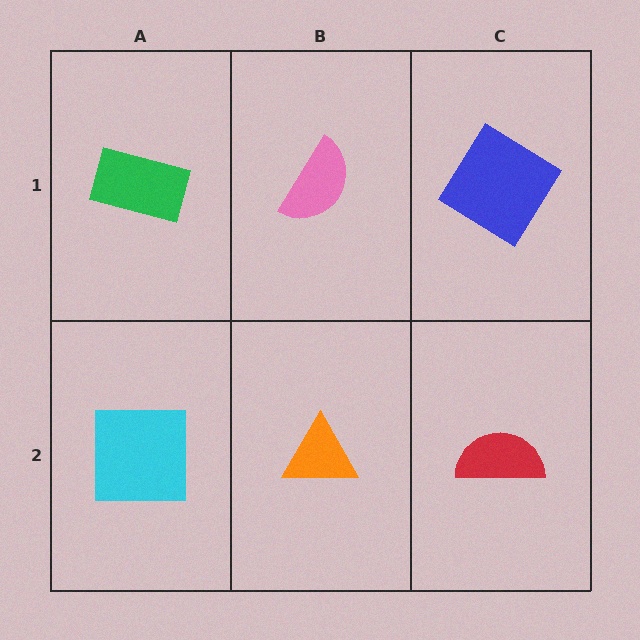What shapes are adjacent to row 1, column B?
An orange triangle (row 2, column B), a green rectangle (row 1, column A), a blue diamond (row 1, column C).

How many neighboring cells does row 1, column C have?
2.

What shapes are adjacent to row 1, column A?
A cyan square (row 2, column A), a pink semicircle (row 1, column B).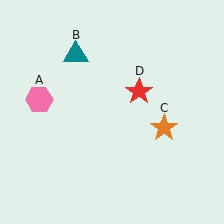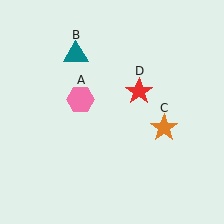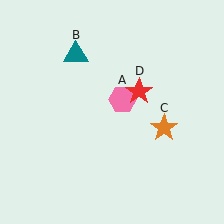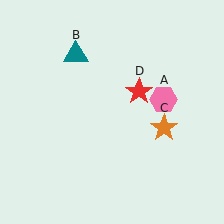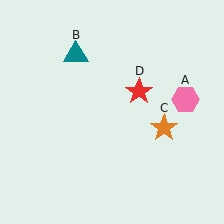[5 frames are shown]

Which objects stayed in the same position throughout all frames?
Teal triangle (object B) and orange star (object C) and red star (object D) remained stationary.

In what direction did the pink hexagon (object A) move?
The pink hexagon (object A) moved right.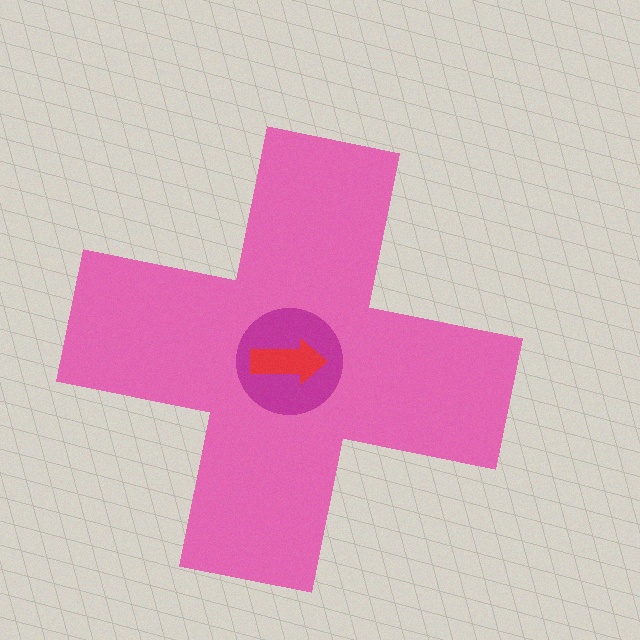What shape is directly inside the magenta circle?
The red arrow.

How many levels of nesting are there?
3.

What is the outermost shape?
The pink cross.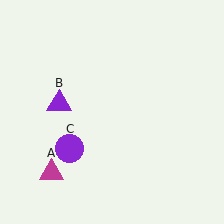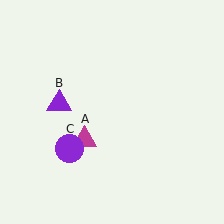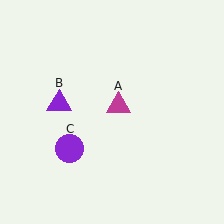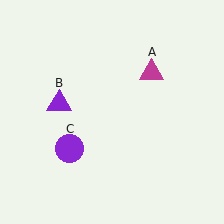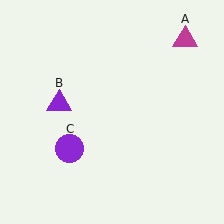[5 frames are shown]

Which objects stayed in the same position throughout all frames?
Purple triangle (object B) and purple circle (object C) remained stationary.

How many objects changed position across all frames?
1 object changed position: magenta triangle (object A).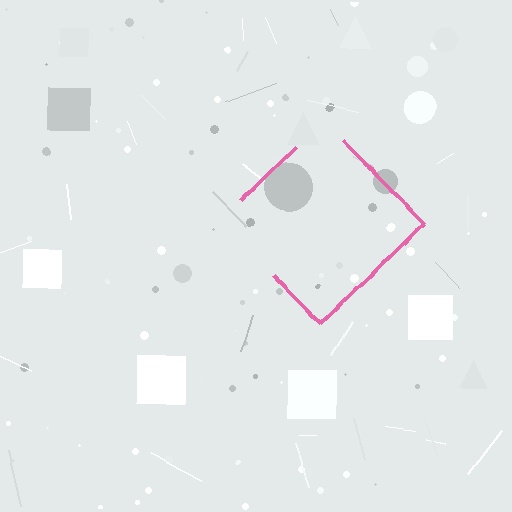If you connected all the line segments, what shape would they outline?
They would outline a diamond.